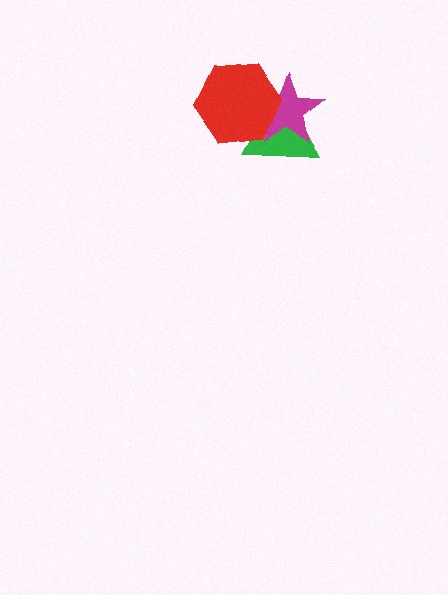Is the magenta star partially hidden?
Yes, it is partially covered by another shape.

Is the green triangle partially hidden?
Yes, it is partially covered by another shape.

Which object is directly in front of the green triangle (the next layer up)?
The magenta star is directly in front of the green triangle.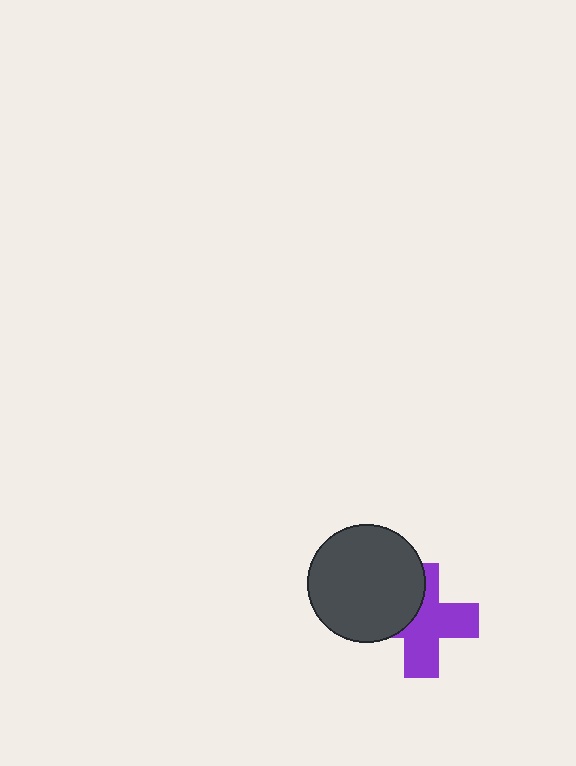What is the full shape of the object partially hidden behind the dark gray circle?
The partially hidden object is a purple cross.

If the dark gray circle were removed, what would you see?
You would see the complete purple cross.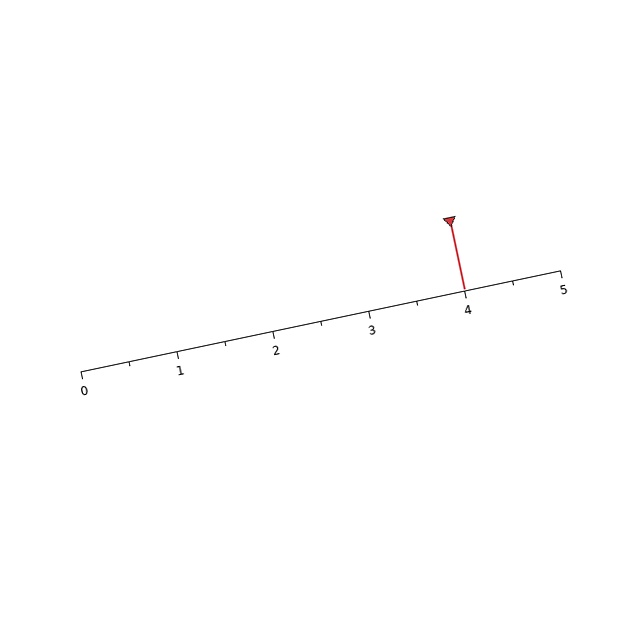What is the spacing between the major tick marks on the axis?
The major ticks are spaced 1 apart.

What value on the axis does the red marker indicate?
The marker indicates approximately 4.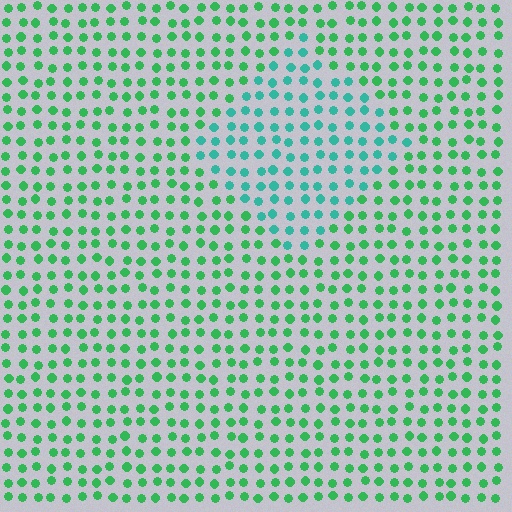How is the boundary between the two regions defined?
The boundary is defined purely by a slight shift in hue (about 34 degrees). Spacing, size, and orientation are identical on both sides.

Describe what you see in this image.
The image is filled with small green elements in a uniform arrangement. A diamond-shaped region is visible where the elements are tinted to a slightly different hue, forming a subtle color boundary.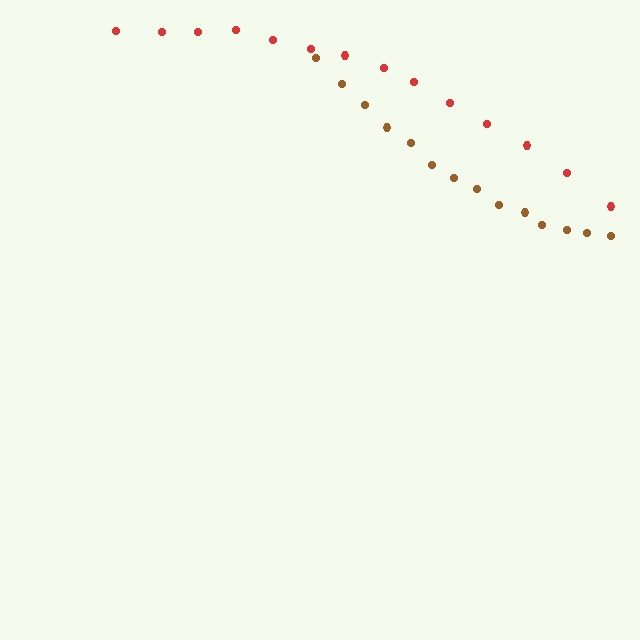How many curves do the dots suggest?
There are 2 distinct paths.